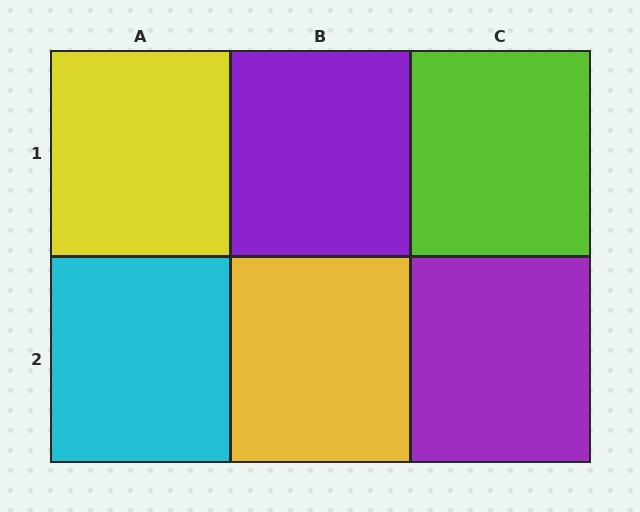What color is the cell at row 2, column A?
Cyan.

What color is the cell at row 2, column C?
Purple.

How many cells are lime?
1 cell is lime.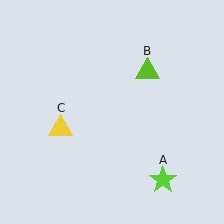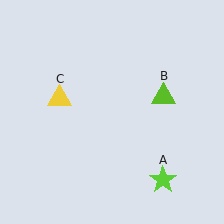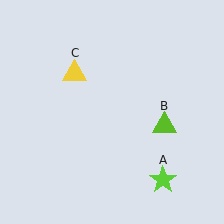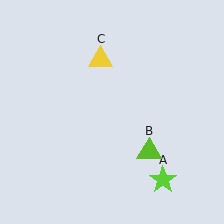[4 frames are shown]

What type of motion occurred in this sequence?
The lime triangle (object B), yellow triangle (object C) rotated clockwise around the center of the scene.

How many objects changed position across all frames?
2 objects changed position: lime triangle (object B), yellow triangle (object C).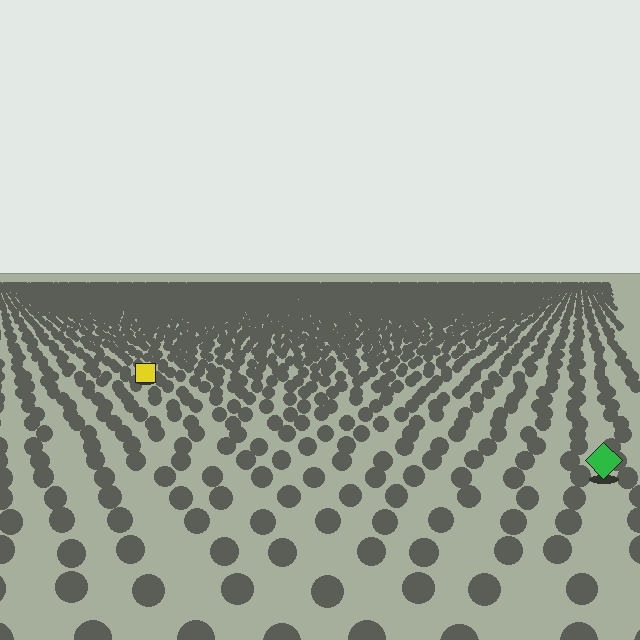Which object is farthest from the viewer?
The yellow square is farthest from the viewer. It appears smaller and the ground texture around it is denser.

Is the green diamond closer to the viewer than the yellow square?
Yes. The green diamond is closer — you can tell from the texture gradient: the ground texture is coarser near it.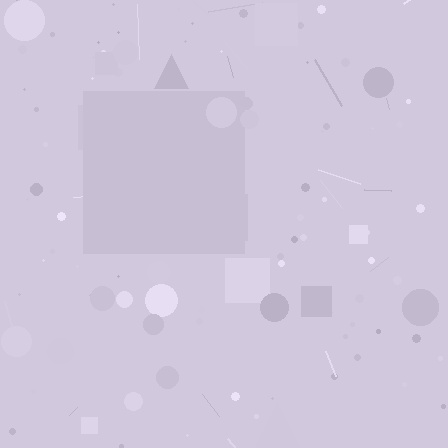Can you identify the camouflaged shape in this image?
The camouflaged shape is a square.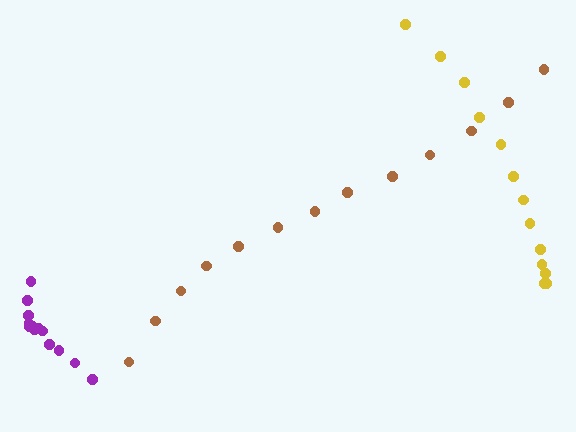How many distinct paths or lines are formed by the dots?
There are 3 distinct paths.